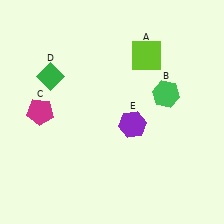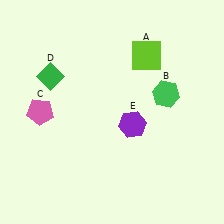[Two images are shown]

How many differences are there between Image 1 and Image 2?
There is 1 difference between the two images.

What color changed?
The pentagon (C) changed from magenta in Image 1 to pink in Image 2.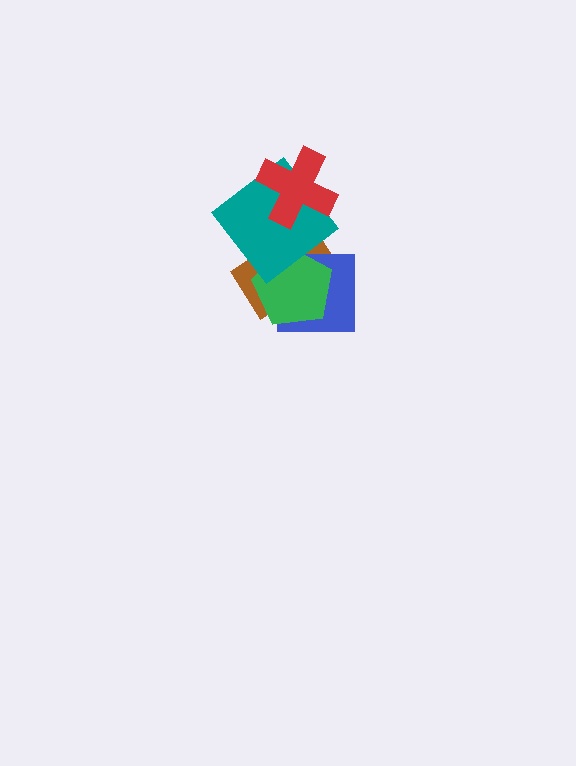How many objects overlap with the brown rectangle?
3 objects overlap with the brown rectangle.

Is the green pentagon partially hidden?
Yes, it is partially covered by another shape.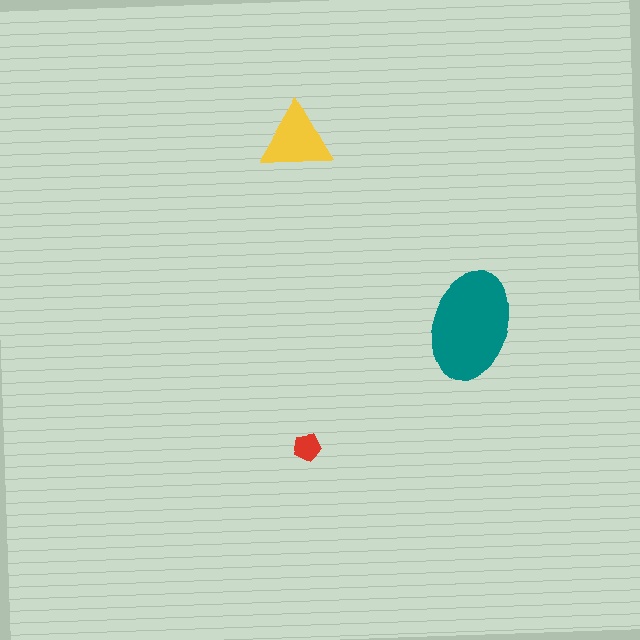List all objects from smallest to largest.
The red pentagon, the yellow triangle, the teal ellipse.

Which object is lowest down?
The red pentagon is bottommost.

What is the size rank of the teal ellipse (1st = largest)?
1st.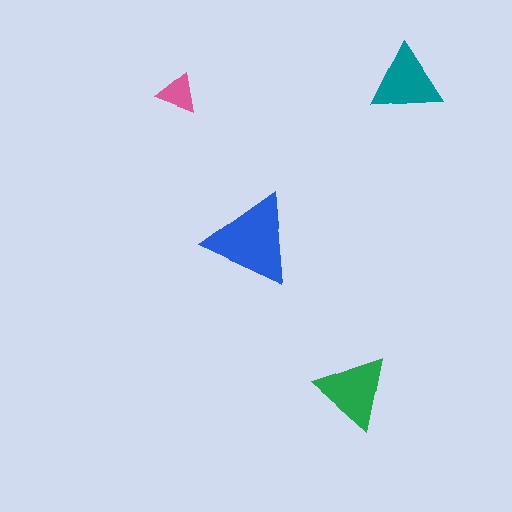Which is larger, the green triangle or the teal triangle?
The green one.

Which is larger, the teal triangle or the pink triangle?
The teal one.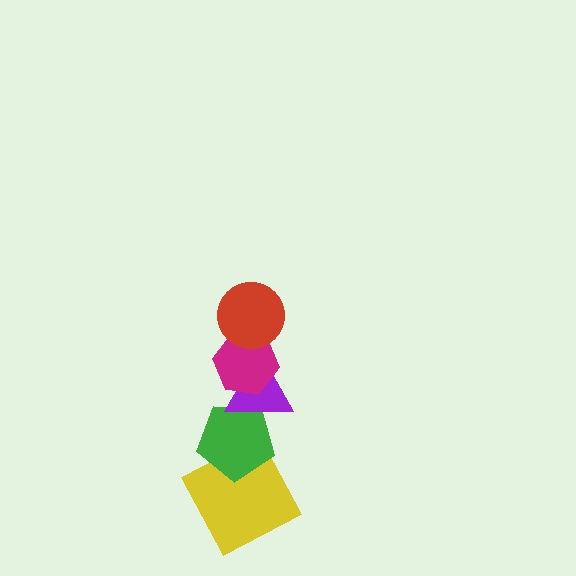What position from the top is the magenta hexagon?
The magenta hexagon is 2nd from the top.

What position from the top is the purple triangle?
The purple triangle is 3rd from the top.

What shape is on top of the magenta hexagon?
The red circle is on top of the magenta hexagon.